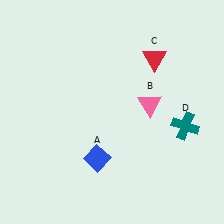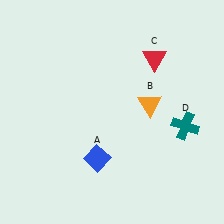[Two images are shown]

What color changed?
The triangle (B) changed from pink in Image 1 to orange in Image 2.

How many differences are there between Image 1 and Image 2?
There is 1 difference between the two images.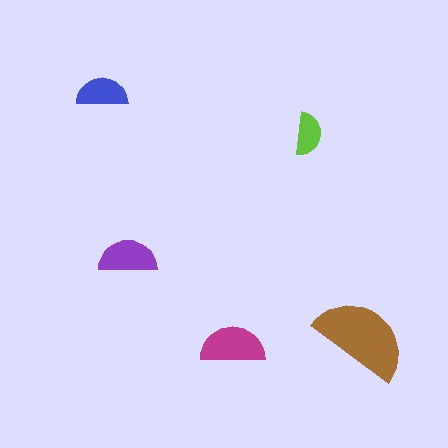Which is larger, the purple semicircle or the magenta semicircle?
The magenta one.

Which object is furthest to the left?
The blue semicircle is leftmost.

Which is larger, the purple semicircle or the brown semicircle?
The brown one.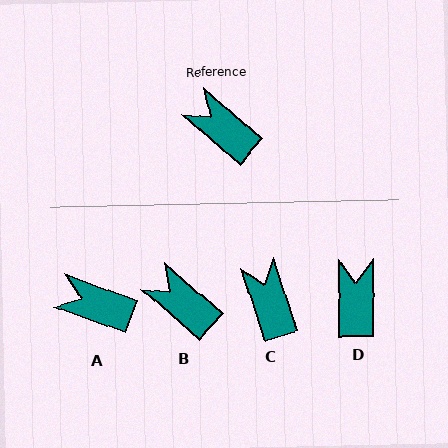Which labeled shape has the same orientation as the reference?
B.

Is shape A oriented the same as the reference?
No, it is off by about 21 degrees.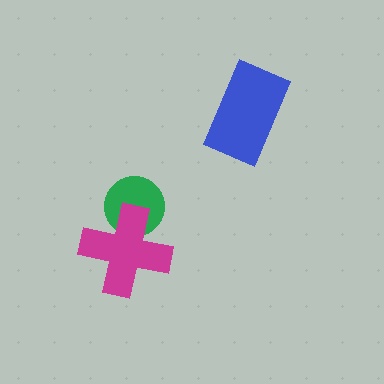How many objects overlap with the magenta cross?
1 object overlaps with the magenta cross.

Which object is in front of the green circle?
The magenta cross is in front of the green circle.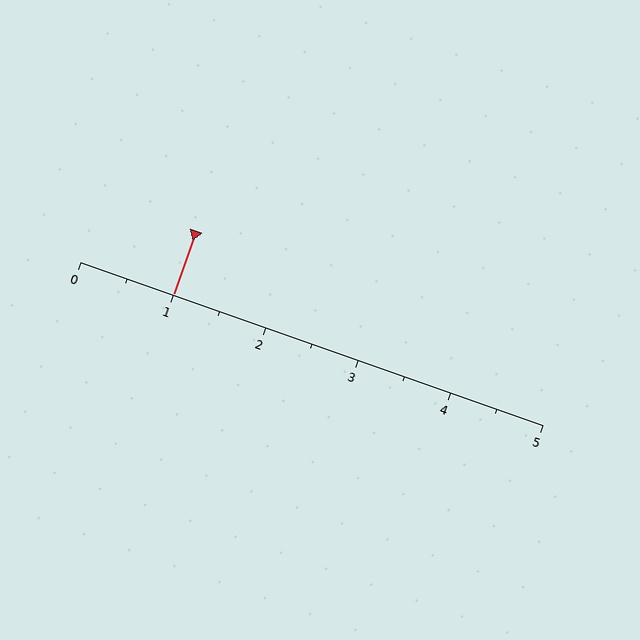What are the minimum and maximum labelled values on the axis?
The axis runs from 0 to 5.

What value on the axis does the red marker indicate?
The marker indicates approximately 1.